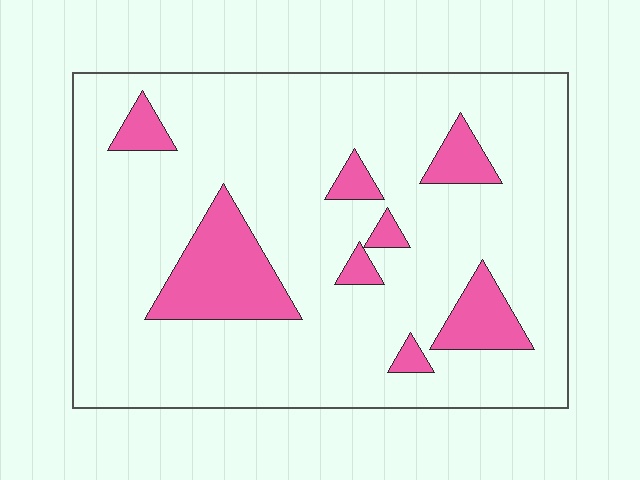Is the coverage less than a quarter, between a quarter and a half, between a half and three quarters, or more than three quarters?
Less than a quarter.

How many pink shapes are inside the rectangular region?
8.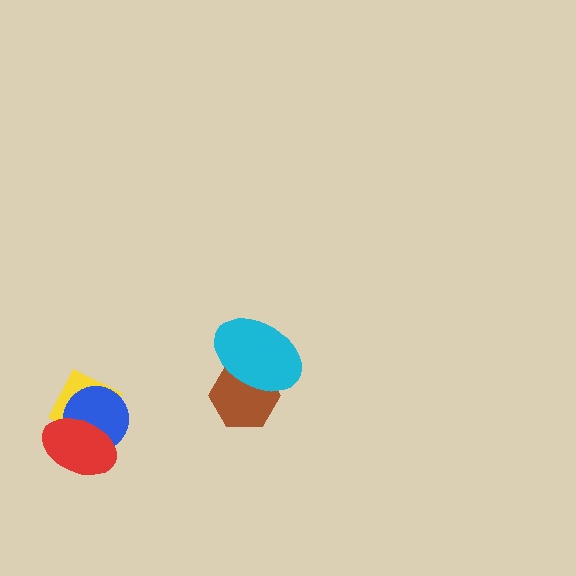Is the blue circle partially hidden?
Yes, it is partially covered by another shape.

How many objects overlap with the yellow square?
2 objects overlap with the yellow square.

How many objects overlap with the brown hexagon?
1 object overlaps with the brown hexagon.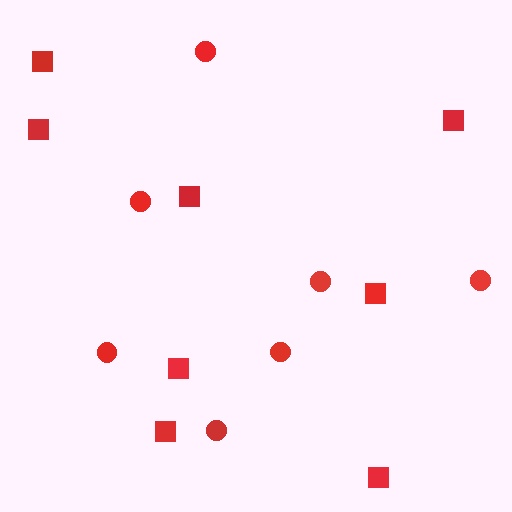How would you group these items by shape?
There are 2 groups: one group of circles (7) and one group of squares (8).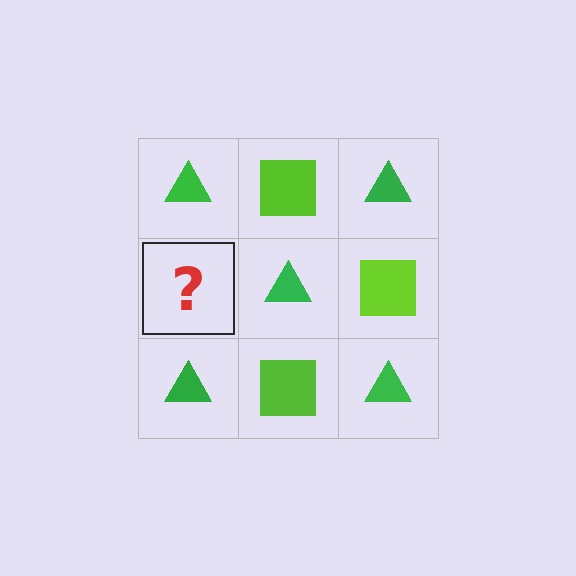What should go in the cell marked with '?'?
The missing cell should contain a lime square.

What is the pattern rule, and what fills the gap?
The rule is that it alternates green triangle and lime square in a checkerboard pattern. The gap should be filled with a lime square.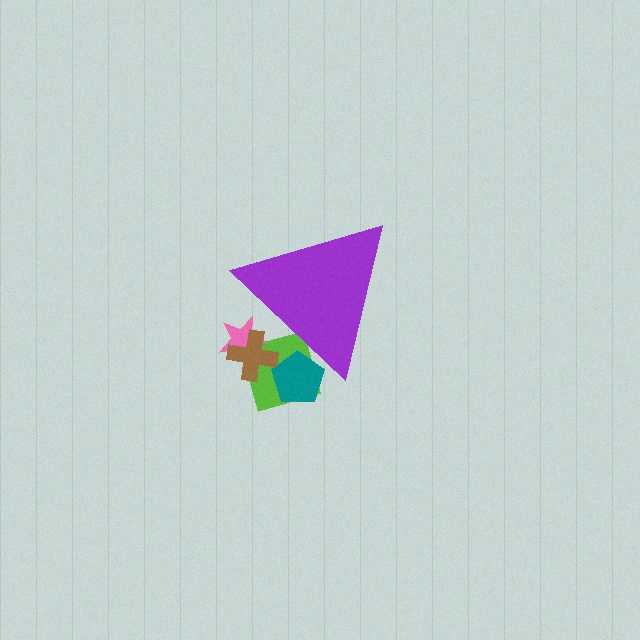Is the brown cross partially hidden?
Yes, the brown cross is partially hidden behind the purple triangle.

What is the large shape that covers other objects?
A purple triangle.